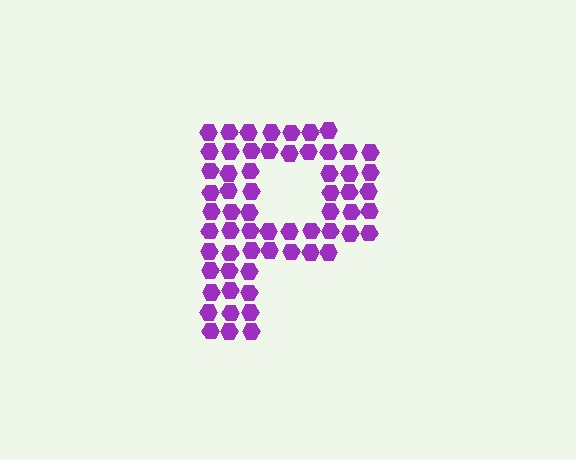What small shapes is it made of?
It is made of small hexagons.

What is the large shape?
The large shape is the letter P.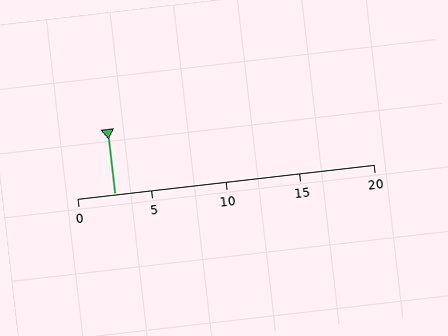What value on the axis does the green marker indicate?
The marker indicates approximately 2.5.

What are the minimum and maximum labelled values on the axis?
The axis runs from 0 to 20.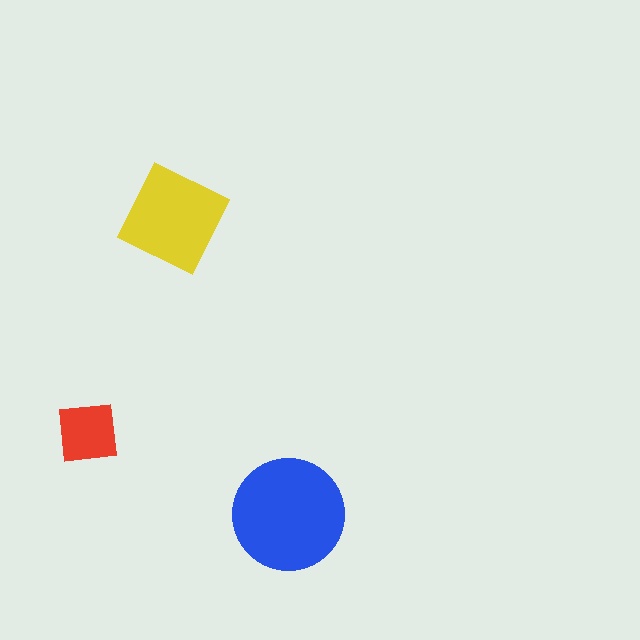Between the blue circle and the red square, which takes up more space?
The blue circle.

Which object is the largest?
The blue circle.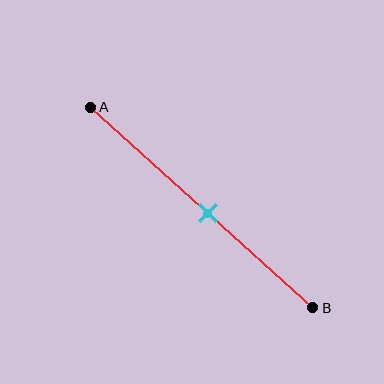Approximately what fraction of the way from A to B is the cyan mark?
The cyan mark is approximately 55% of the way from A to B.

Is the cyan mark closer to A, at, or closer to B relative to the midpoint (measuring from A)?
The cyan mark is approximately at the midpoint of segment AB.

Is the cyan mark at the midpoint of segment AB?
Yes, the mark is approximately at the midpoint.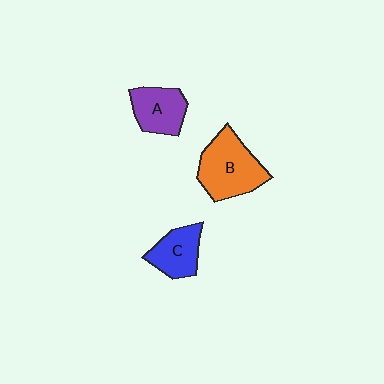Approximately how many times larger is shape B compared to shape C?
Approximately 1.6 times.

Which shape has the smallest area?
Shape C (blue).